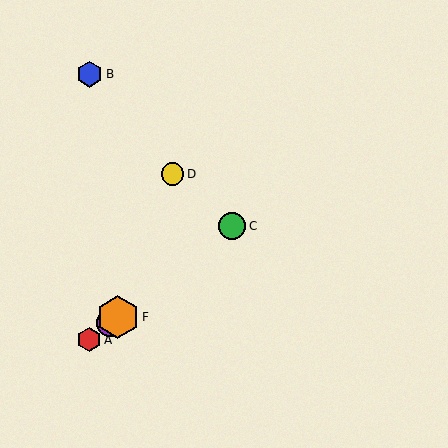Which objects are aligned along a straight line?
Objects A, C, E, F are aligned along a straight line.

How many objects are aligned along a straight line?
4 objects (A, C, E, F) are aligned along a straight line.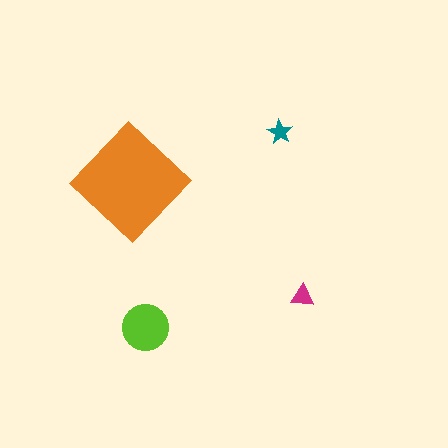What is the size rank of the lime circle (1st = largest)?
2nd.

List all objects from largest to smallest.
The orange diamond, the lime circle, the magenta triangle, the teal star.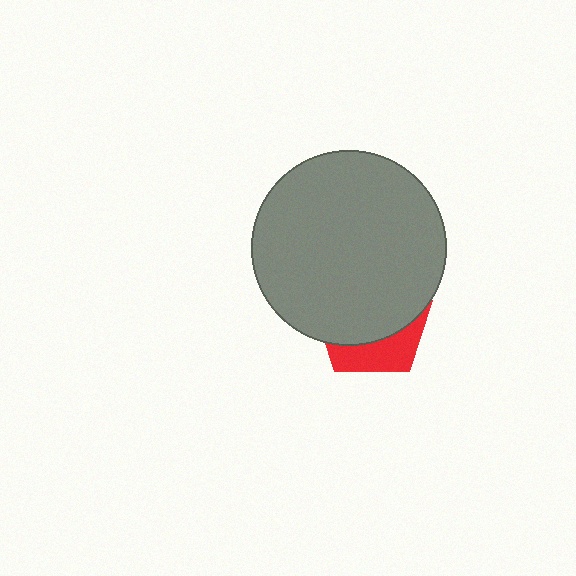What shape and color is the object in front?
The object in front is a gray circle.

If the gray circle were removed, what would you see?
You would see the complete red pentagon.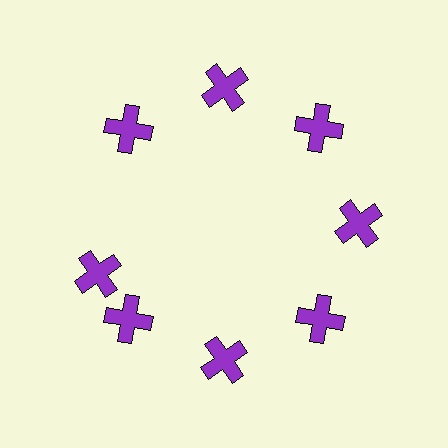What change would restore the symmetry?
The symmetry would be restored by rotating it back into even spacing with its neighbors so that all 8 crosses sit at equal angles and equal distance from the center.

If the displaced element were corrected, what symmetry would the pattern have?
It would have 8-fold rotational symmetry — the pattern would map onto itself every 45 degrees.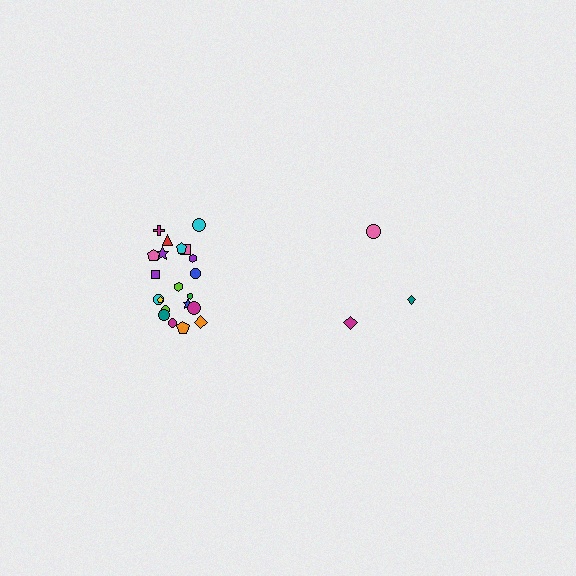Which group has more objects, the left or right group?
The left group.